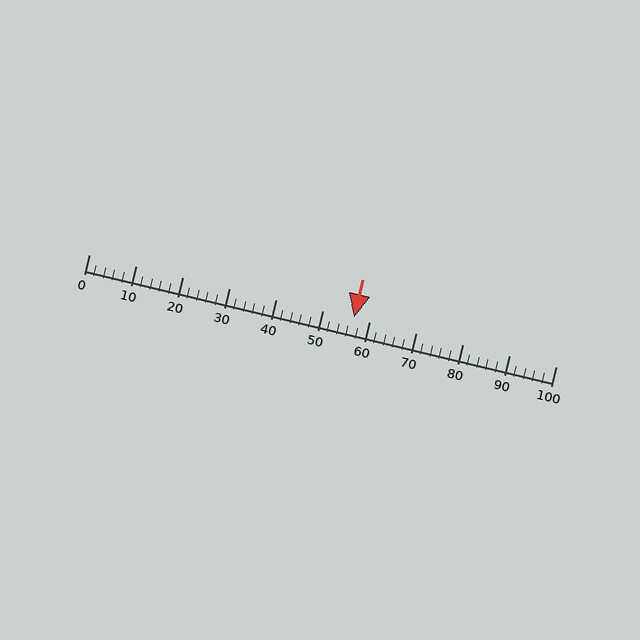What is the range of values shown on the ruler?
The ruler shows values from 0 to 100.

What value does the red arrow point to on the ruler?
The red arrow points to approximately 57.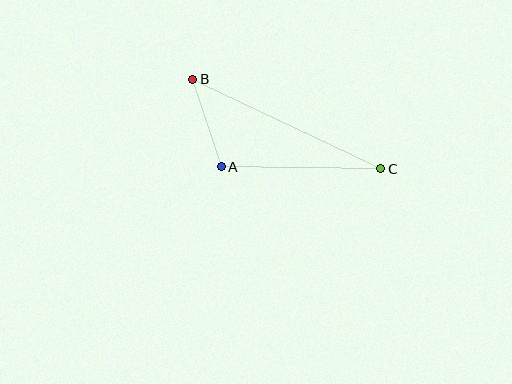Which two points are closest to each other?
Points A and B are closest to each other.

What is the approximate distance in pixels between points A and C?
The distance between A and C is approximately 159 pixels.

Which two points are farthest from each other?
Points B and C are farthest from each other.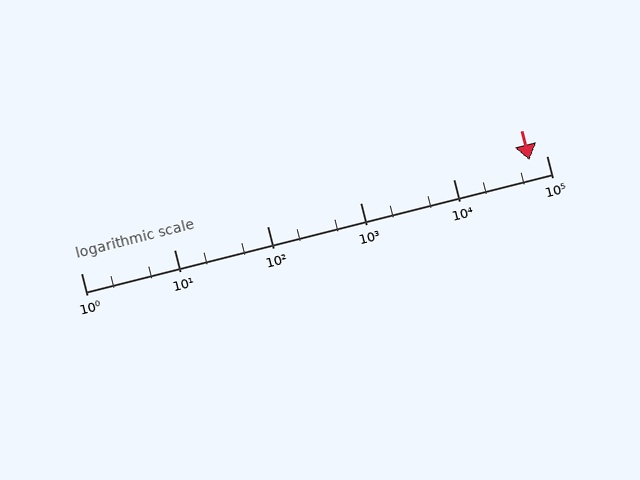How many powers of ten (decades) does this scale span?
The scale spans 5 decades, from 1 to 100000.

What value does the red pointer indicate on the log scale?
The pointer indicates approximately 66000.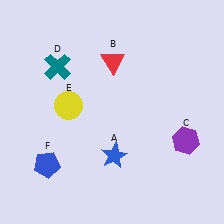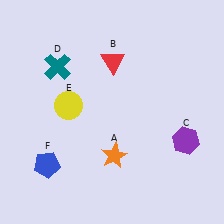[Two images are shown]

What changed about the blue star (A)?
In Image 1, A is blue. In Image 2, it changed to orange.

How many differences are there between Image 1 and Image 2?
There is 1 difference between the two images.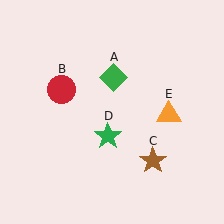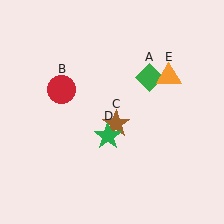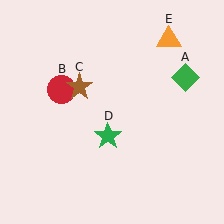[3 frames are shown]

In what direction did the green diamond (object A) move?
The green diamond (object A) moved right.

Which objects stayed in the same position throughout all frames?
Red circle (object B) and green star (object D) remained stationary.